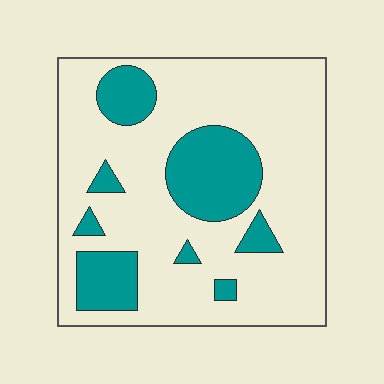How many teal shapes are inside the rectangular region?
8.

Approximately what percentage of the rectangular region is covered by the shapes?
Approximately 25%.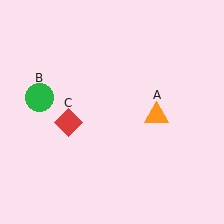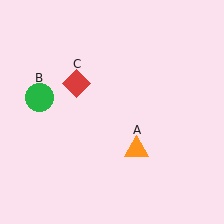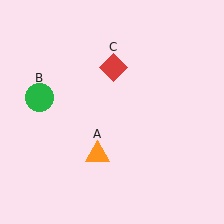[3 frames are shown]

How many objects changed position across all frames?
2 objects changed position: orange triangle (object A), red diamond (object C).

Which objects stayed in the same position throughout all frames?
Green circle (object B) remained stationary.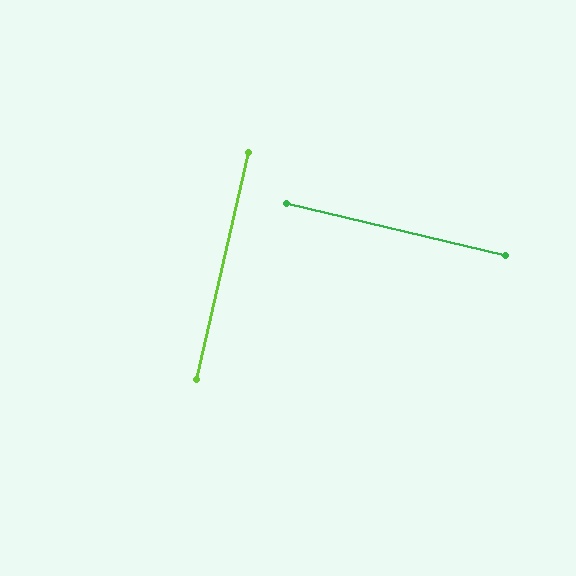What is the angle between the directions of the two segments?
Approximately 90 degrees.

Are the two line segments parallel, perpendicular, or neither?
Perpendicular — they meet at approximately 90°.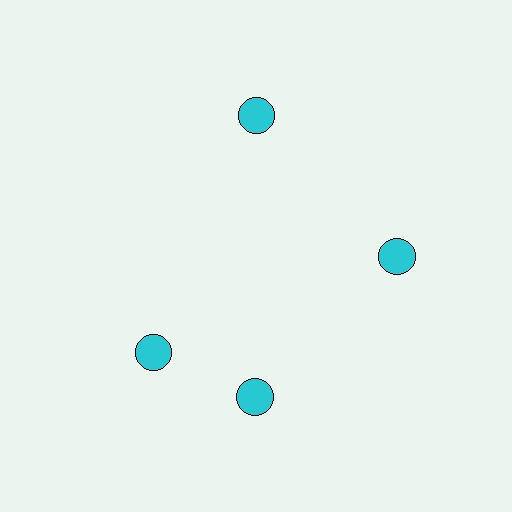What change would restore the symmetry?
The symmetry would be restored by rotating it back into even spacing with its neighbors so that all 4 circles sit at equal angles and equal distance from the center.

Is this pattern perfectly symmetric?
No. The 4 cyan circles are arranged in a ring, but one element near the 9 o'clock position is rotated out of alignment along the ring, breaking the 4-fold rotational symmetry.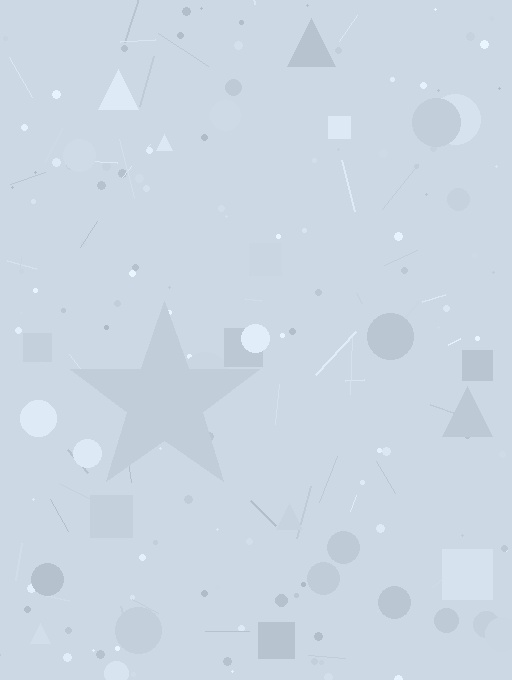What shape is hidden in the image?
A star is hidden in the image.